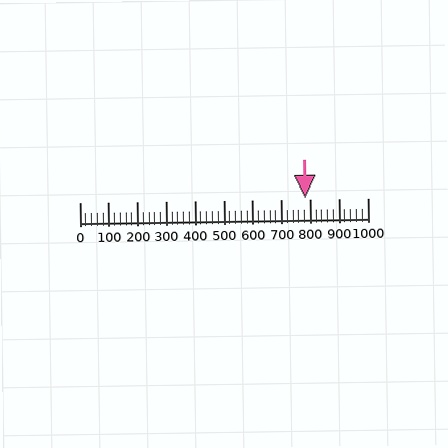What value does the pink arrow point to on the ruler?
The pink arrow points to approximately 785.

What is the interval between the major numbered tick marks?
The major tick marks are spaced 100 units apart.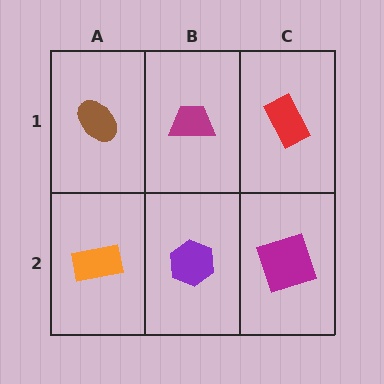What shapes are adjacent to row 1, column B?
A purple hexagon (row 2, column B), a brown ellipse (row 1, column A), a red rectangle (row 1, column C).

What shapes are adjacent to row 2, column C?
A red rectangle (row 1, column C), a purple hexagon (row 2, column B).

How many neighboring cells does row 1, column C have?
2.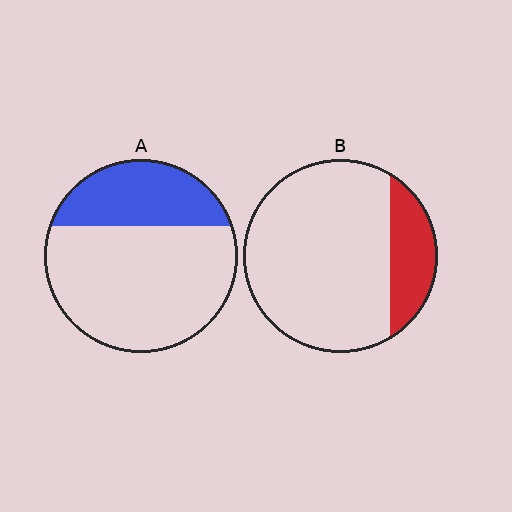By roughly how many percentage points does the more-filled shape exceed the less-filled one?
By roughly 10 percentage points (A over B).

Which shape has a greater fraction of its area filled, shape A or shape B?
Shape A.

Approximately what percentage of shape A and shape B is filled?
A is approximately 30% and B is approximately 20%.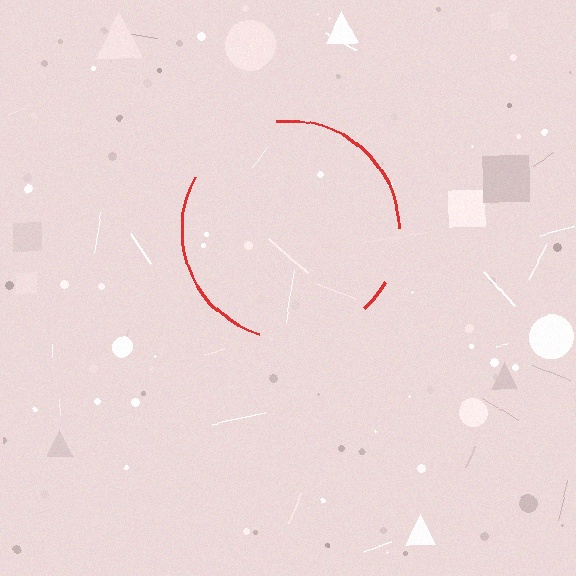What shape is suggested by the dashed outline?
The dashed outline suggests a circle.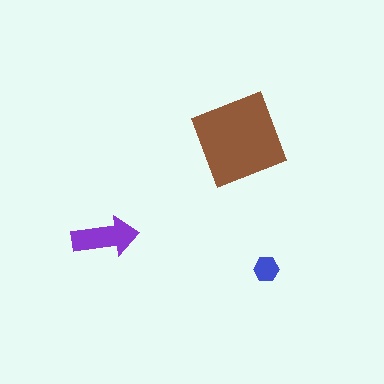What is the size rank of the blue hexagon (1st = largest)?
3rd.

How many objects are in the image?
There are 3 objects in the image.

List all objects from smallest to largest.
The blue hexagon, the purple arrow, the brown diamond.